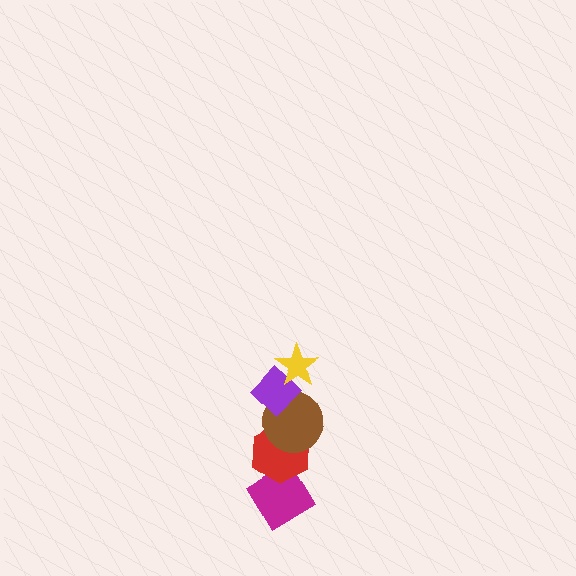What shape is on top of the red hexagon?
The brown circle is on top of the red hexagon.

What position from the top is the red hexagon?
The red hexagon is 4th from the top.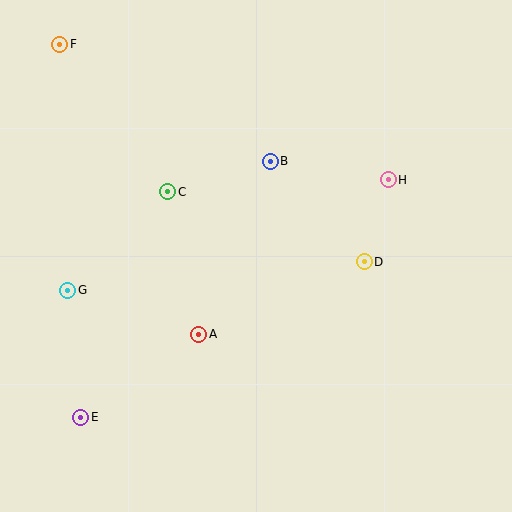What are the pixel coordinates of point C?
Point C is at (168, 192).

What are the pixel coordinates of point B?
Point B is at (270, 161).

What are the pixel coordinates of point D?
Point D is at (364, 262).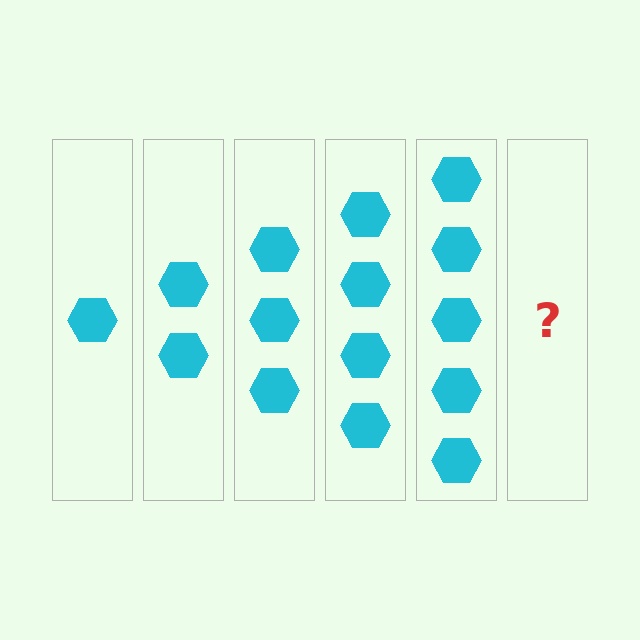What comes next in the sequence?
The next element should be 6 hexagons.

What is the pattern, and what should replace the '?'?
The pattern is that each step adds one more hexagon. The '?' should be 6 hexagons.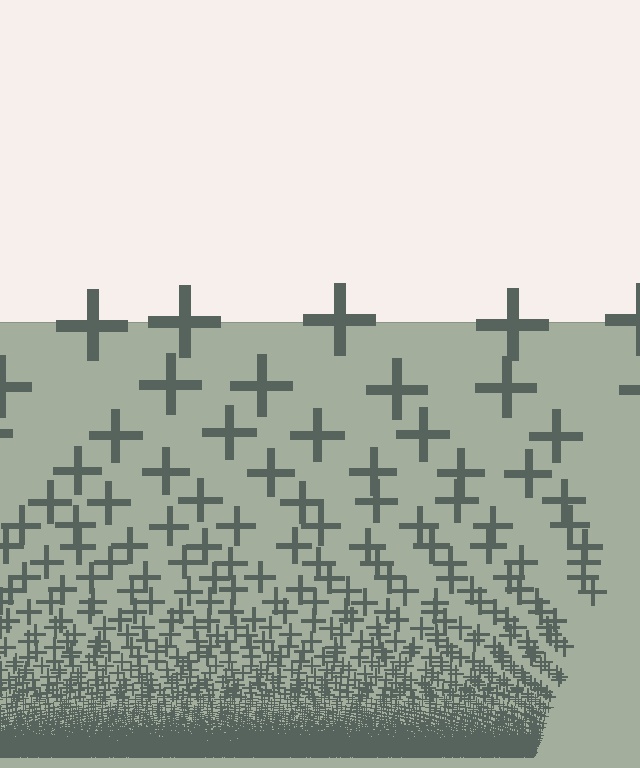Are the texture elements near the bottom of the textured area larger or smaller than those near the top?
Smaller. The gradient is inverted — elements near the bottom are smaller and denser.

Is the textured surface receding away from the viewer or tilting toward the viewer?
The surface appears to tilt toward the viewer. Texture elements get larger and sparser toward the top.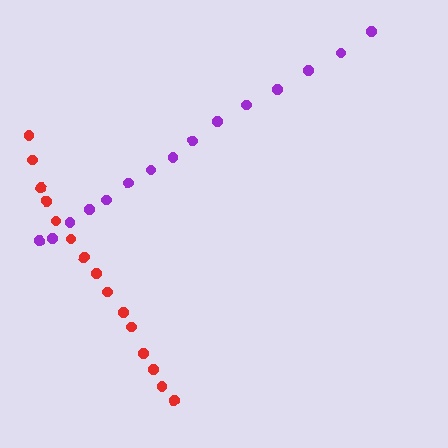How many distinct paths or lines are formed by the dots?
There are 2 distinct paths.